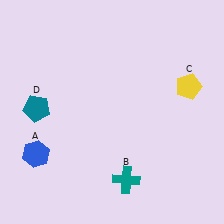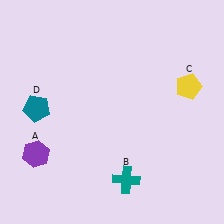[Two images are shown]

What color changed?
The hexagon (A) changed from blue in Image 1 to purple in Image 2.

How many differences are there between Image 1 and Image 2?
There is 1 difference between the two images.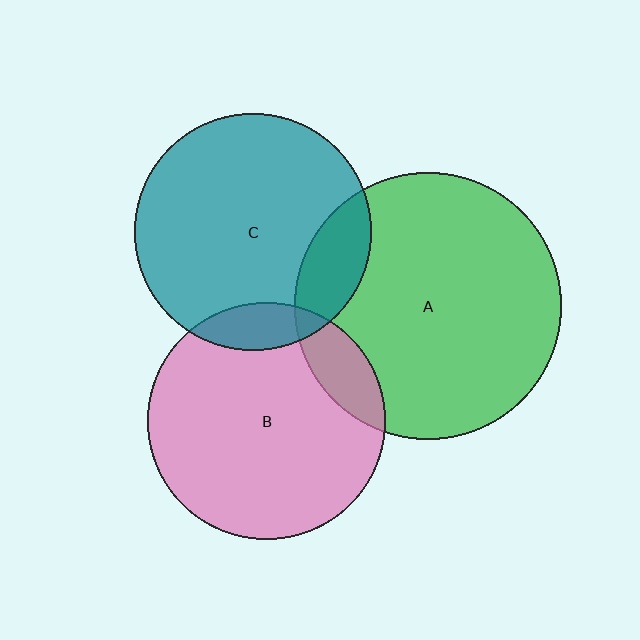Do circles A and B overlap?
Yes.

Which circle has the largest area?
Circle A (green).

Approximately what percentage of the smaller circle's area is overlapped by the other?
Approximately 15%.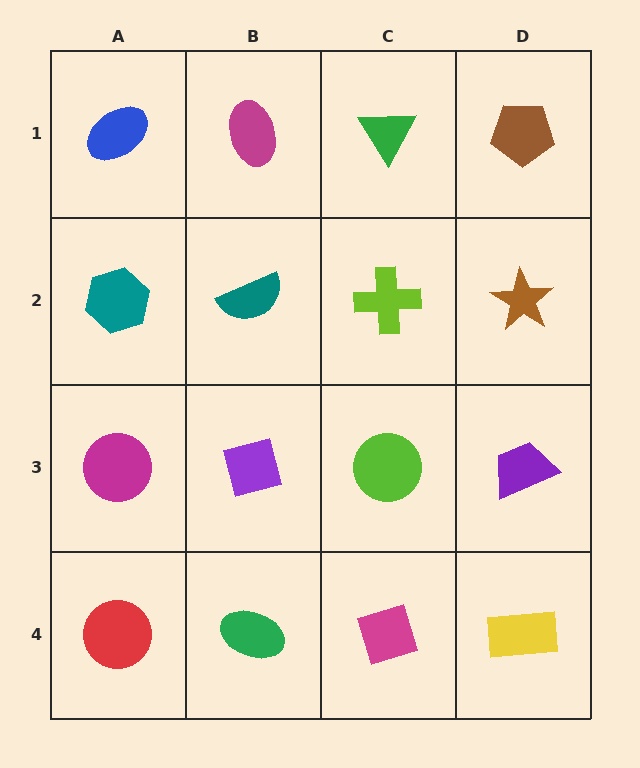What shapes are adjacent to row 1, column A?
A teal hexagon (row 2, column A), a magenta ellipse (row 1, column B).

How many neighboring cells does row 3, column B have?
4.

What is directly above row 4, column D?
A purple trapezoid.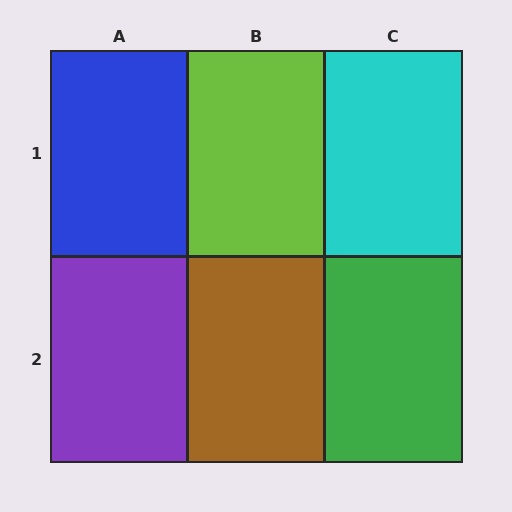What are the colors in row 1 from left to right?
Blue, lime, cyan.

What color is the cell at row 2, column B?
Brown.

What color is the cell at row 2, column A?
Purple.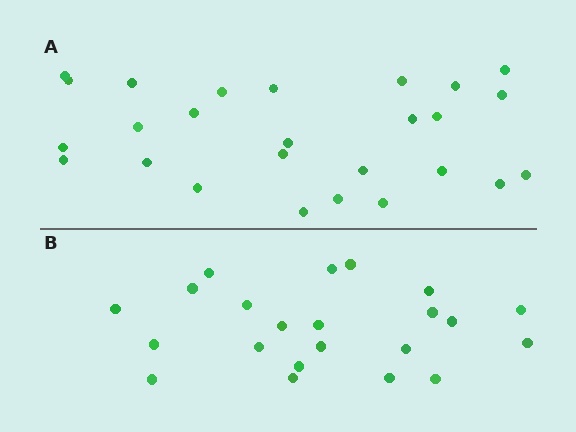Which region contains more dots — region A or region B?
Region A (the top region) has more dots.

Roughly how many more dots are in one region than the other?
Region A has about 4 more dots than region B.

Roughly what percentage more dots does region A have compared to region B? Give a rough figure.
About 20% more.